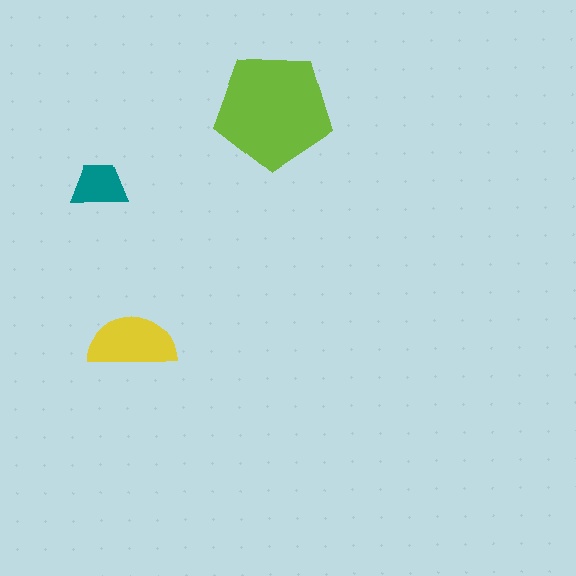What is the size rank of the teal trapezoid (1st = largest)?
3rd.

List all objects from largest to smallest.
The lime pentagon, the yellow semicircle, the teal trapezoid.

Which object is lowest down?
The yellow semicircle is bottommost.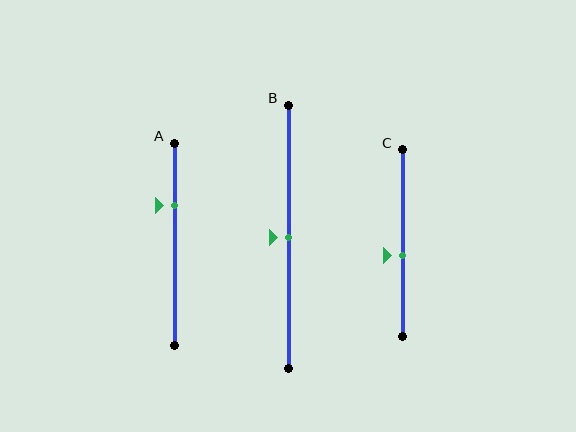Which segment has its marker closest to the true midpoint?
Segment B has its marker closest to the true midpoint.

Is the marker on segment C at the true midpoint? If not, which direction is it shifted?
No, the marker on segment C is shifted downward by about 7% of the segment length.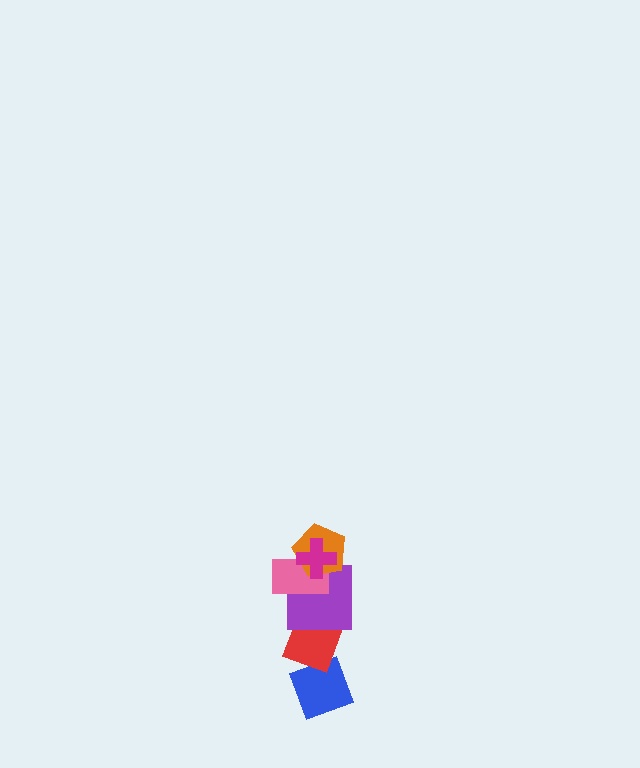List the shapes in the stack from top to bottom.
From top to bottom: the magenta cross, the orange pentagon, the pink rectangle, the purple square, the red diamond, the blue diamond.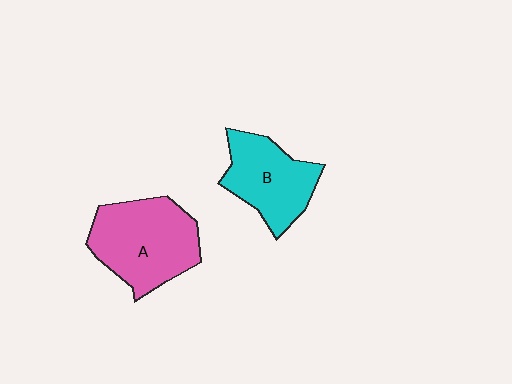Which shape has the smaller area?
Shape B (cyan).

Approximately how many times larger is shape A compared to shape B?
Approximately 1.3 times.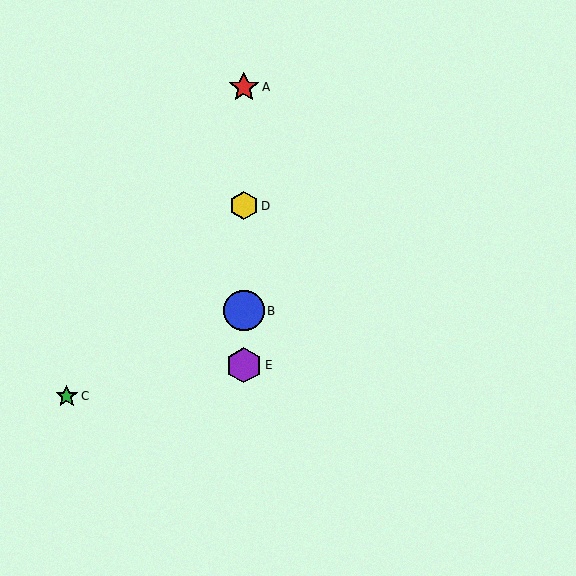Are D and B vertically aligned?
Yes, both are at x≈244.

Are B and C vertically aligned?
No, B is at x≈244 and C is at x≈67.